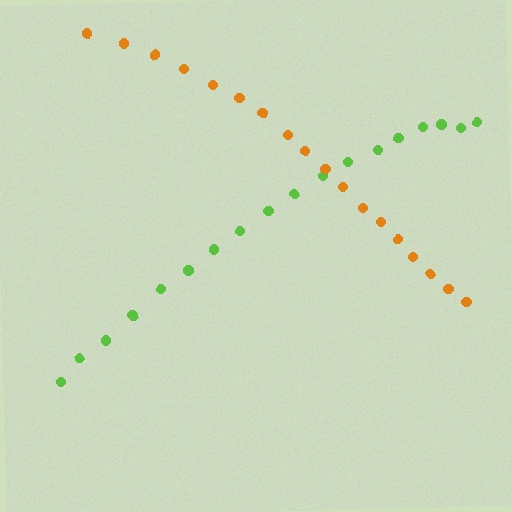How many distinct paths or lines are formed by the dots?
There are 2 distinct paths.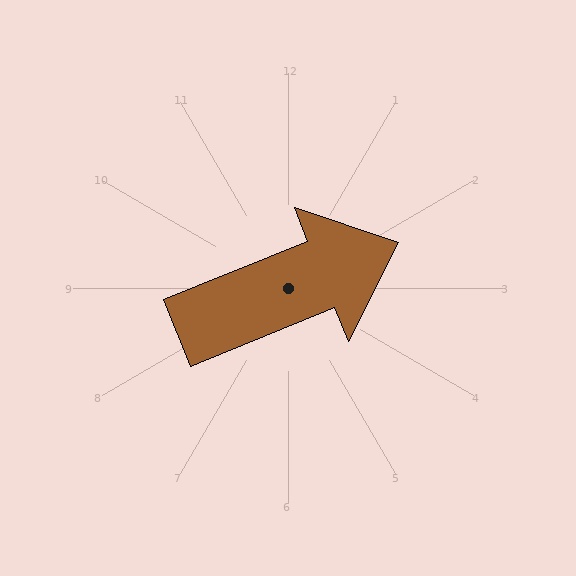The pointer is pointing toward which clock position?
Roughly 2 o'clock.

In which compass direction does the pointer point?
East.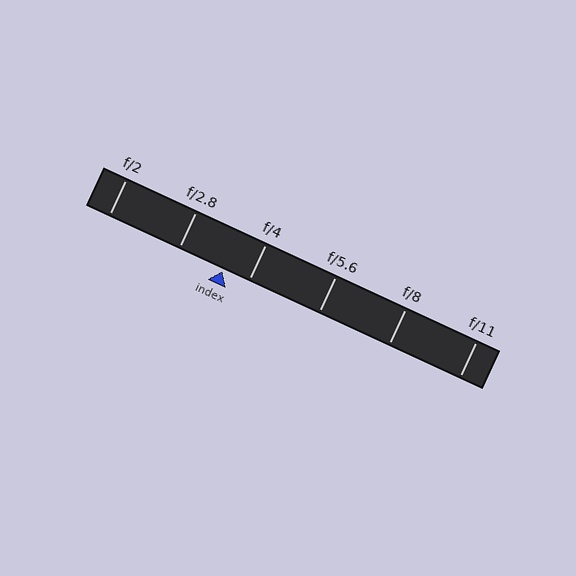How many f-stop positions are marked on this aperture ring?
There are 6 f-stop positions marked.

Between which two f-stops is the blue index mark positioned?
The index mark is between f/2.8 and f/4.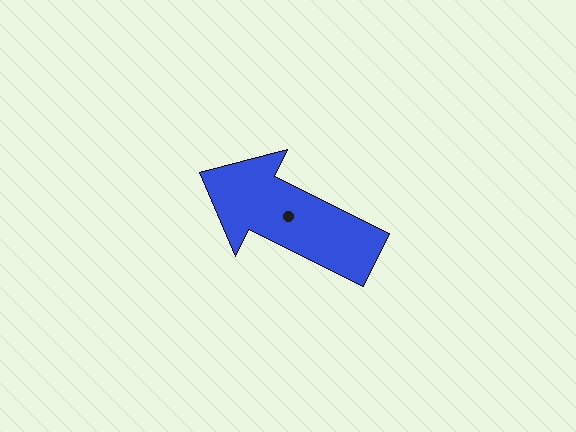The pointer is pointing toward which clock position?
Roughly 10 o'clock.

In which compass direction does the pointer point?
Northwest.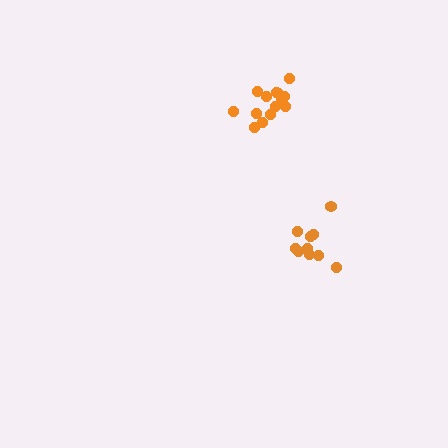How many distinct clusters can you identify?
There are 2 distinct clusters.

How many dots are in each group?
Group 1: 14 dots, Group 2: 11 dots (25 total).